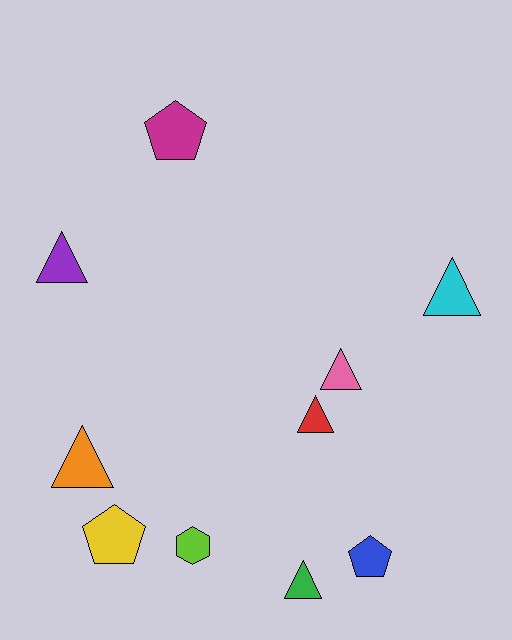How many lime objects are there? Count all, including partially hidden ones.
There is 1 lime object.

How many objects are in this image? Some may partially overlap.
There are 10 objects.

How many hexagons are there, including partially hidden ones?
There is 1 hexagon.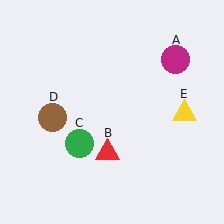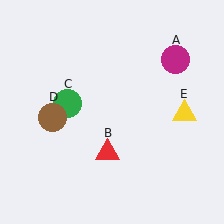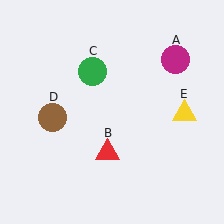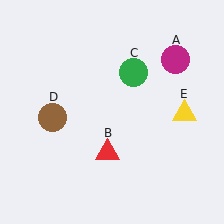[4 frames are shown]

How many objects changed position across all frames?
1 object changed position: green circle (object C).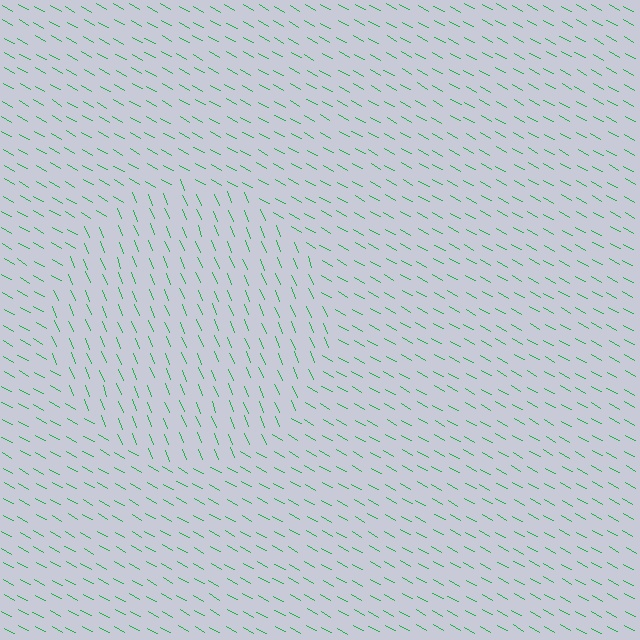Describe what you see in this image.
The image is filled with small green line segments. A circle region in the image has lines oriented differently from the surrounding lines, creating a visible texture boundary.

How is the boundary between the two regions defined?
The boundary is defined purely by a change in line orientation (approximately 39 degrees difference). All lines are the same color and thickness.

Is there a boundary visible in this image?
Yes, there is a texture boundary formed by a change in line orientation.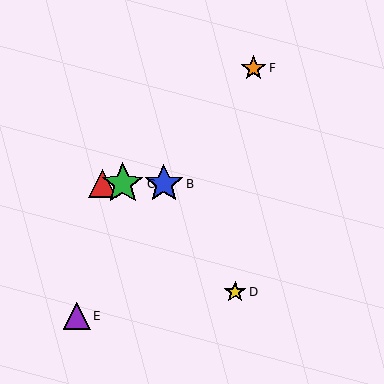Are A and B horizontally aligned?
Yes, both are at y≈184.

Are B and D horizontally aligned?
No, B is at y≈184 and D is at y≈292.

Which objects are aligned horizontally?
Objects A, B, C are aligned horizontally.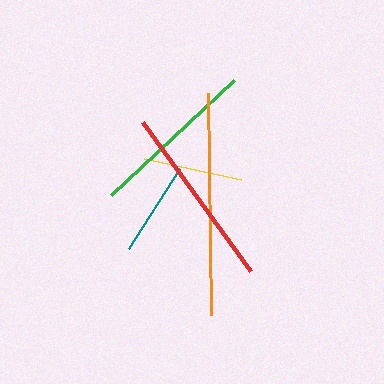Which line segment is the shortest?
The teal line is the shortest at approximately 95 pixels.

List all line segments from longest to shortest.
From longest to shortest: orange, red, green, yellow, teal.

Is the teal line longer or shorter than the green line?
The green line is longer than the teal line.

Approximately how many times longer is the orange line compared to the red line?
The orange line is approximately 1.2 times the length of the red line.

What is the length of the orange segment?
The orange segment is approximately 223 pixels long.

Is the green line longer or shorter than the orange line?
The orange line is longer than the green line.